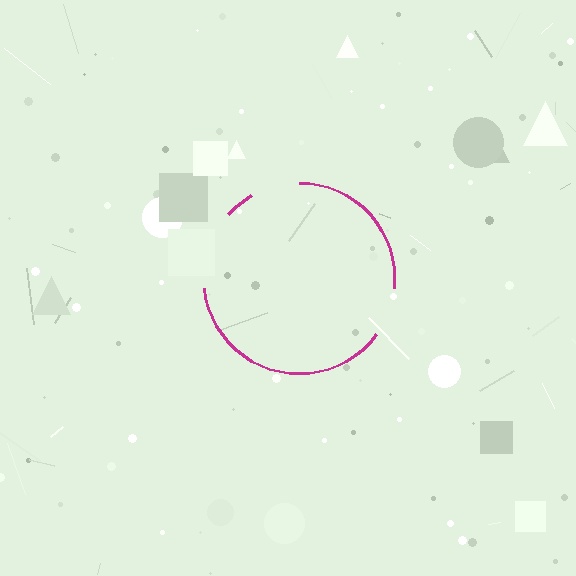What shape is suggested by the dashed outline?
The dashed outline suggests a circle.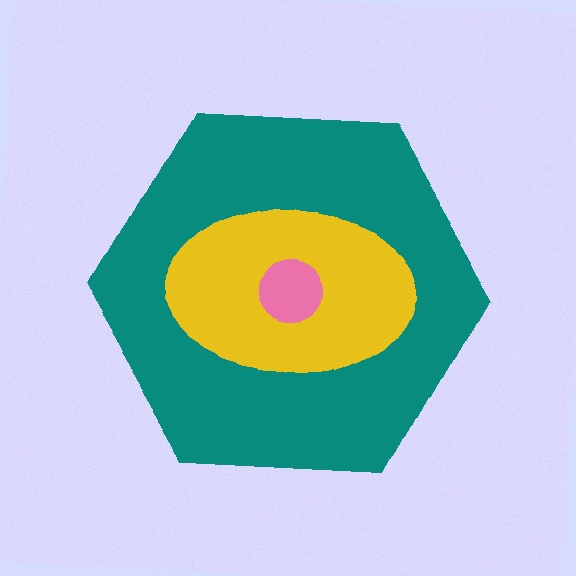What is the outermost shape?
The teal hexagon.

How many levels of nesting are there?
3.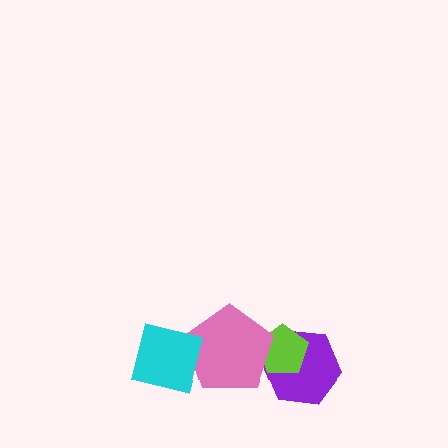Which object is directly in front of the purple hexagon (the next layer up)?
The lime pentagon is directly in front of the purple hexagon.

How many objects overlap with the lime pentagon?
2 objects overlap with the lime pentagon.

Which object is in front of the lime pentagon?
The pink pentagon is in front of the lime pentagon.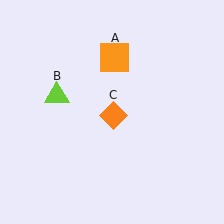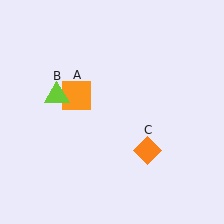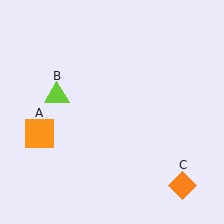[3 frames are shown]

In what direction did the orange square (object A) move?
The orange square (object A) moved down and to the left.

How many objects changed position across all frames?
2 objects changed position: orange square (object A), orange diamond (object C).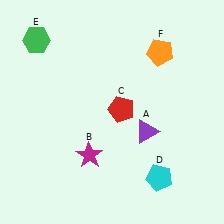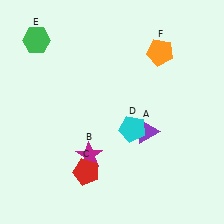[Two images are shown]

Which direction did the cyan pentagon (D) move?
The cyan pentagon (D) moved up.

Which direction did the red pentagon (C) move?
The red pentagon (C) moved down.